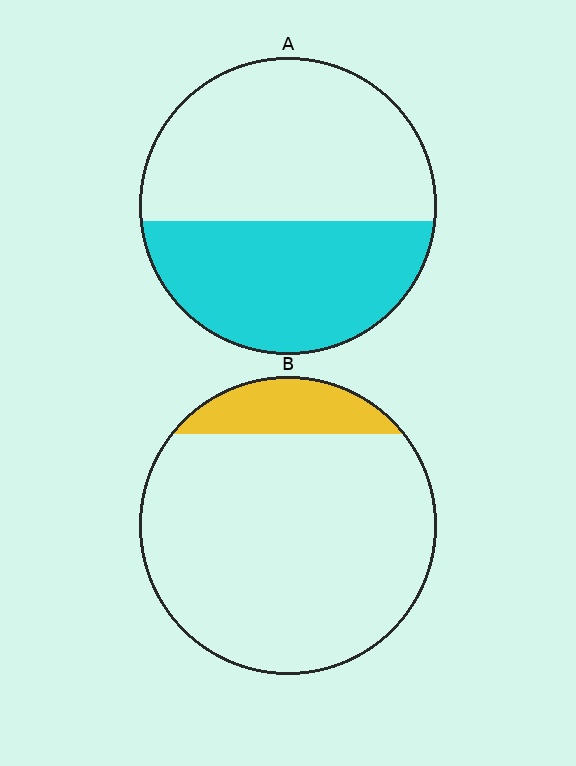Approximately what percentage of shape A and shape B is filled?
A is approximately 45% and B is approximately 15%.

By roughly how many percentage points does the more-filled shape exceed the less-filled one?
By roughly 30 percentage points (A over B).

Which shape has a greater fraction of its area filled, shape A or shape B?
Shape A.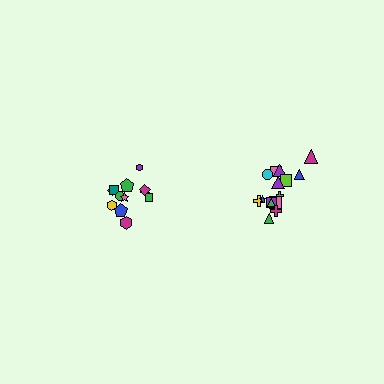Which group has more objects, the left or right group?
The right group.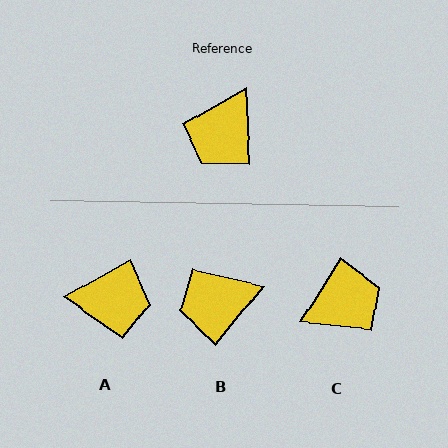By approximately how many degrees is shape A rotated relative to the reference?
Approximately 116 degrees counter-clockwise.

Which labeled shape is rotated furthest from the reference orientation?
C, about 144 degrees away.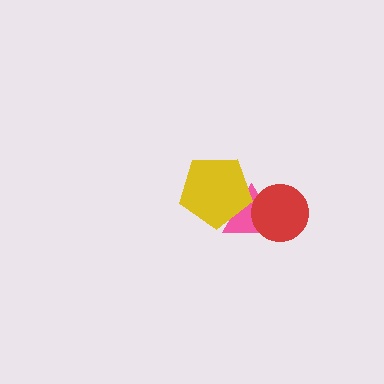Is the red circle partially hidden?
No, no other shape covers it.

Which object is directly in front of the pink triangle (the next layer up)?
The red circle is directly in front of the pink triangle.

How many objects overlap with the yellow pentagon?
1 object overlaps with the yellow pentagon.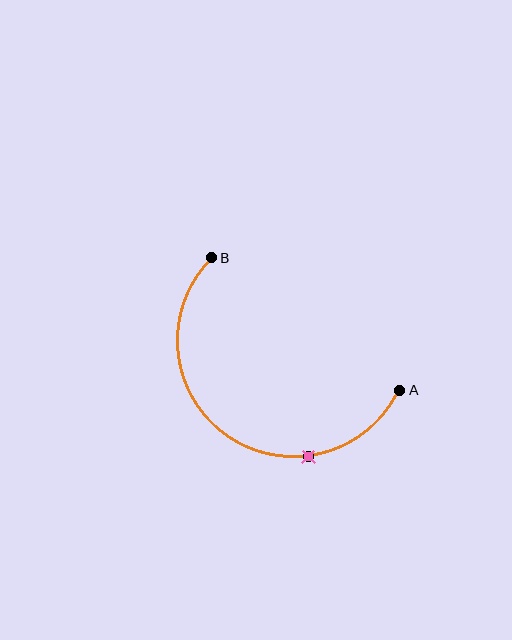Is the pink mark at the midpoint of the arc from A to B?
No. The pink mark lies on the arc but is closer to endpoint A. The arc midpoint would be at the point on the curve equidistant along the arc from both A and B.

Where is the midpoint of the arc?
The arc midpoint is the point on the curve farthest from the straight line joining A and B. It sits below and to the left of that line.